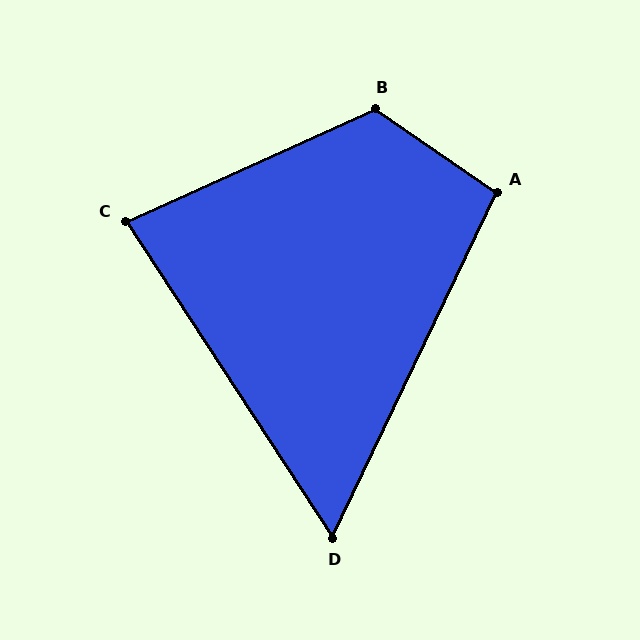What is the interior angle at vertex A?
Approximately 99 degrees (obtuse).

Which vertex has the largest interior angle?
B, at approximately 121 degrees.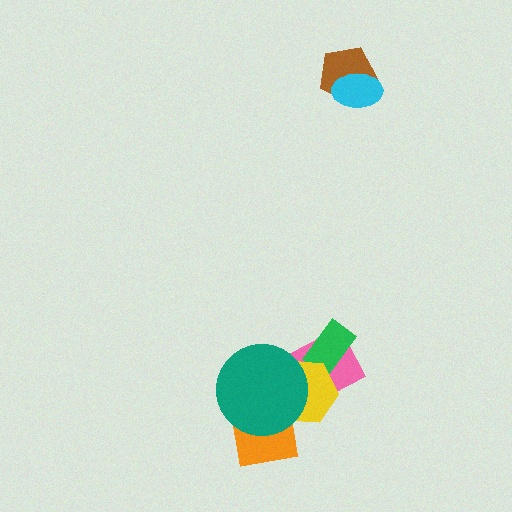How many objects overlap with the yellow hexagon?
4 objects overlap with the yellow hexagon.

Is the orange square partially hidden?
Yes, it is partially covered by another shape.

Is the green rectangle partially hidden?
Yes, it is partially covered by another shape.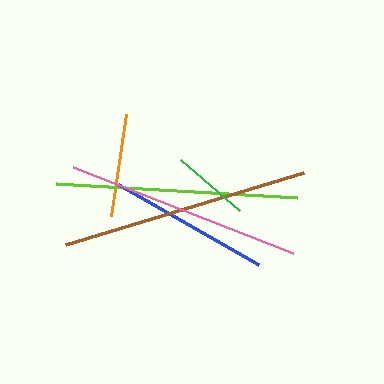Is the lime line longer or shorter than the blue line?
The lime line is longer than the blue line.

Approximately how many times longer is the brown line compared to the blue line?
The brown line is approximately 1.5 times the length of the blue line.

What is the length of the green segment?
The green segment is approximately 79 pixels long.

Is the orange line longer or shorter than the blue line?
The blue line is longer than the orange line.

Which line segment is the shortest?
The green line is the shortest at approximately 79 pixels.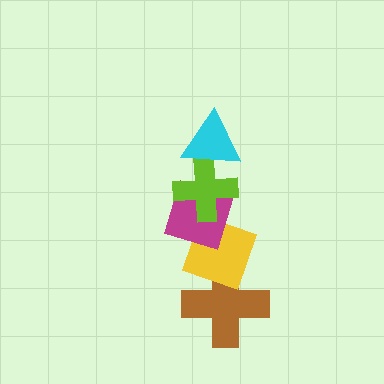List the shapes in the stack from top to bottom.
From top to bottom: the cyan triangle, the lime cross, the magenta diamond, the yellow diamond, the brown cross.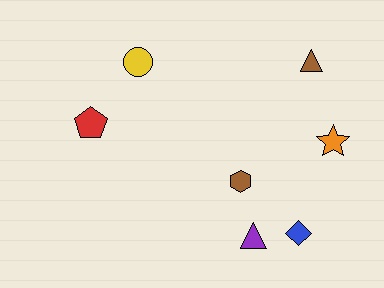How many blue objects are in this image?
There is 1 blue object.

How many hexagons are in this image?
There is 1 hexagon.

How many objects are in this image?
There are 7 objects.